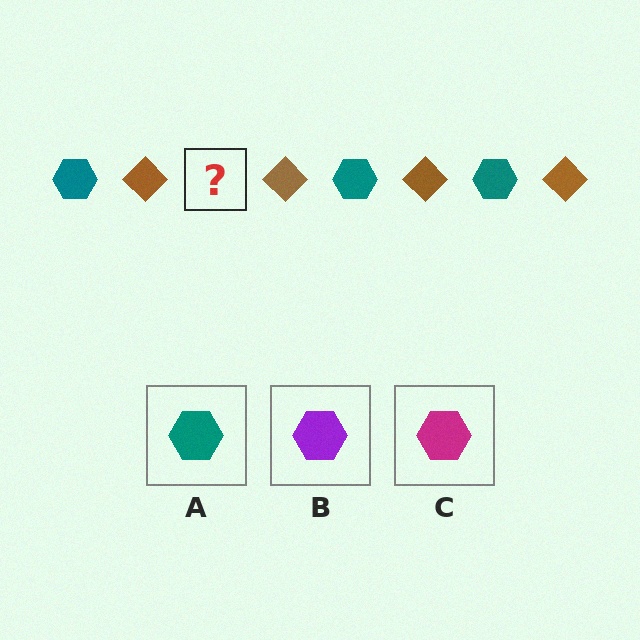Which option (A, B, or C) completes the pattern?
A.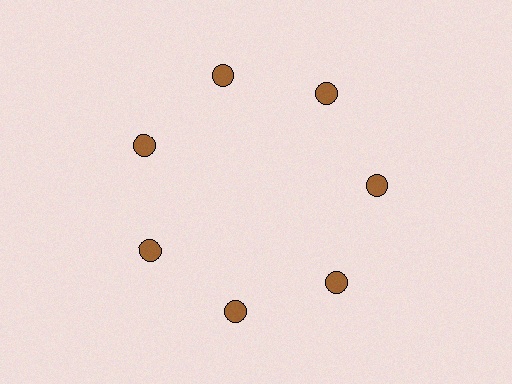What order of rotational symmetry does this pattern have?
This pattern has 7-fold rotational symmetry.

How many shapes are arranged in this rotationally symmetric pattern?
There are 7 shapes, arranged in 7 groups of 1.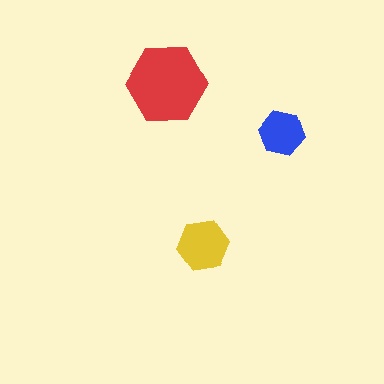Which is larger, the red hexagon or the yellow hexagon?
The red one.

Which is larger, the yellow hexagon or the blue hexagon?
The yellow one.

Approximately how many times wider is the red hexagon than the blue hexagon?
About 1.5 times wider.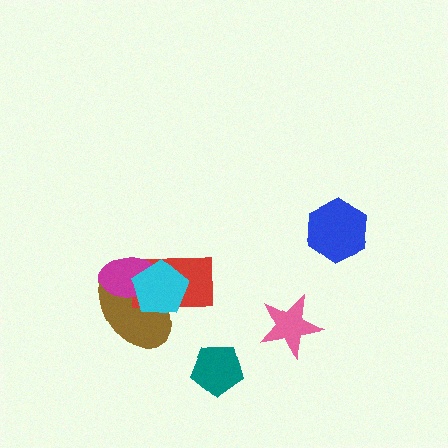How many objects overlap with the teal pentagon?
0 objects overlap with the teal pentagon.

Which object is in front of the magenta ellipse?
The cyan pentagon is in front of the magenta ellipse.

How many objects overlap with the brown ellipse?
3 objects overlap with the brown ellipse.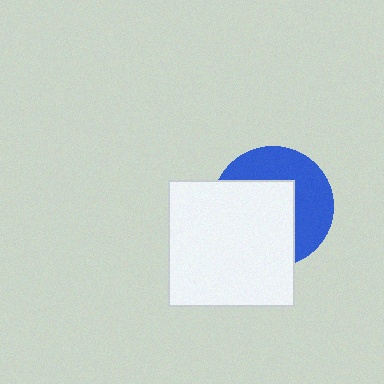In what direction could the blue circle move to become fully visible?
The blue circle could move toward the upper-right. That would shift it out from behind the white square entirely.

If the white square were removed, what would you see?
You would see the complete blue circle.